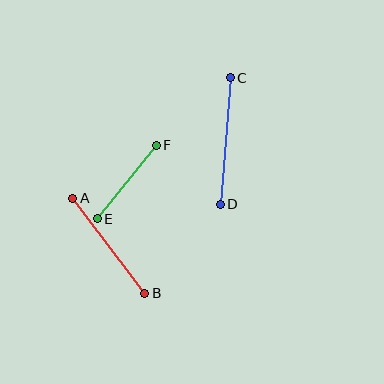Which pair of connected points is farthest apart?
Points C and D are farthest apart.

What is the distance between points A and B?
The distance is approximately 119 pixels.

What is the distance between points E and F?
The distance is approximately 94 pixels.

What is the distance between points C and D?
The distance is approximately 127 pixels.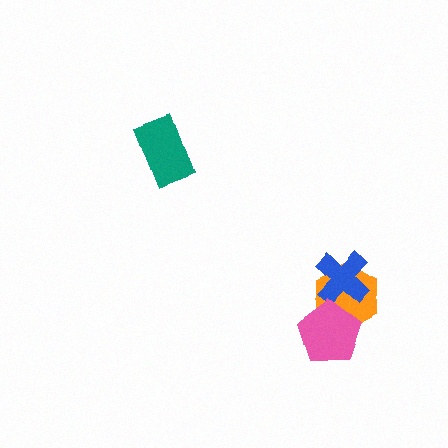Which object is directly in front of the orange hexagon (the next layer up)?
The blue cross is directly in front of the orange hexagon.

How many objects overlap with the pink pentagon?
1 object overlaps with the pink pentagon.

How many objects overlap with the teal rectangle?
0 objects overlap with the teal rectangle.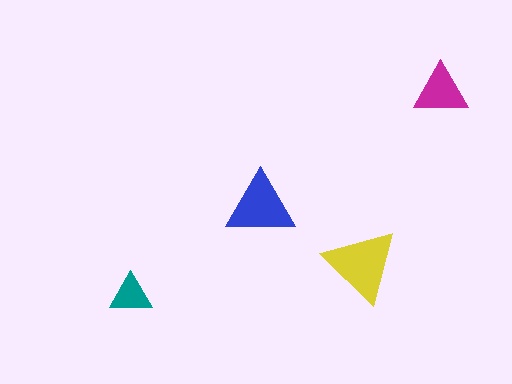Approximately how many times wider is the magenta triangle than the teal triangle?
About 1.5 times wider.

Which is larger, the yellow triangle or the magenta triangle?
The yellow one.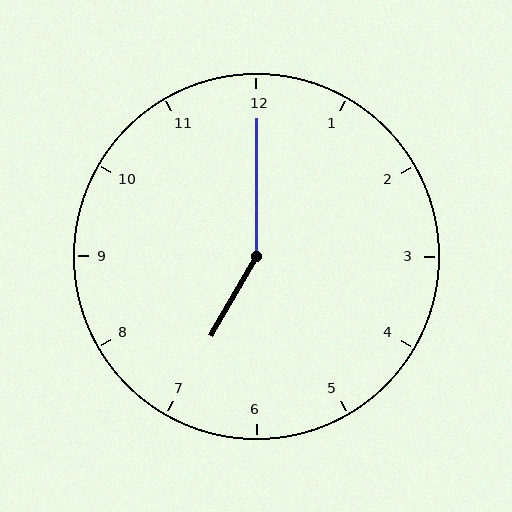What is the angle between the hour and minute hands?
Approximately 150 degrees.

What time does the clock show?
7:00.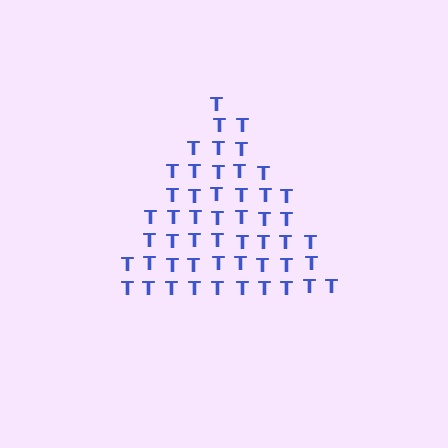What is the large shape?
The large shape is a triangle.